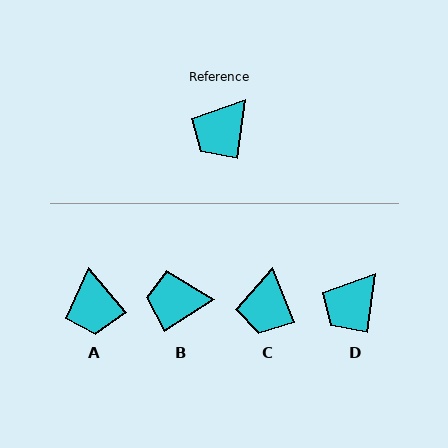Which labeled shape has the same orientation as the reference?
D.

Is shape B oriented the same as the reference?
No, it is off by about 51 degrees.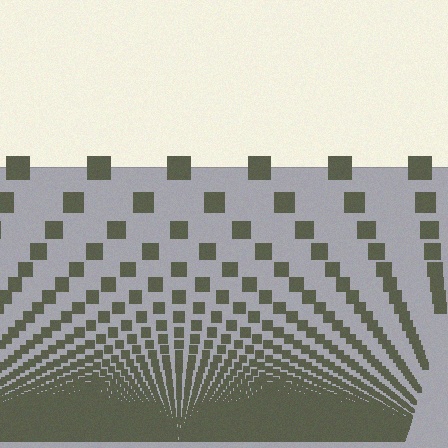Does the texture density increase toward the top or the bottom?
Density increases toward the bottom.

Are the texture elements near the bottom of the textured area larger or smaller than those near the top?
Smaller. The gradient is inverted — elements near the bottom are smaller and denser.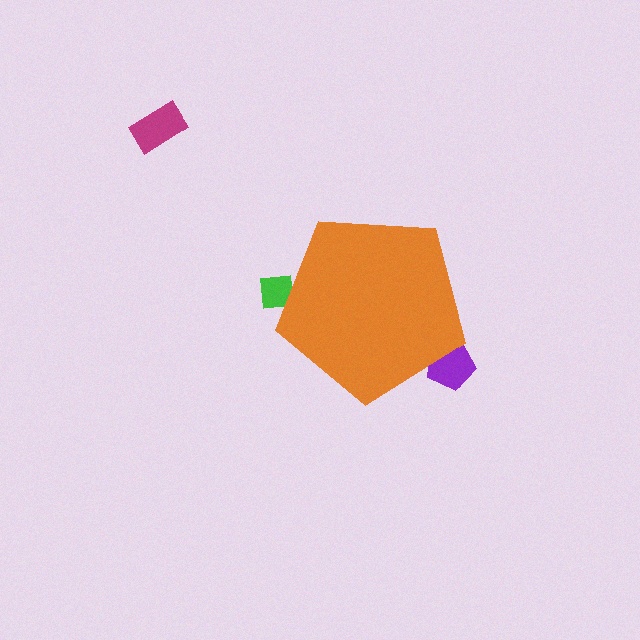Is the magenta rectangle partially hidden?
No, the magenta rectangle is fully visible.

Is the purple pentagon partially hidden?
Yes, the purple pentagon is partially hidden behind the orange pentagon.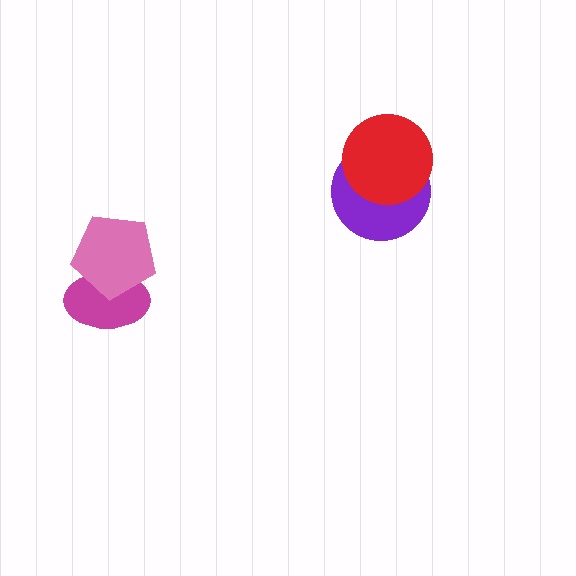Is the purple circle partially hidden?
Yes, it is partially covered by another shape.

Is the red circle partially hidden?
No, no other shape covers it.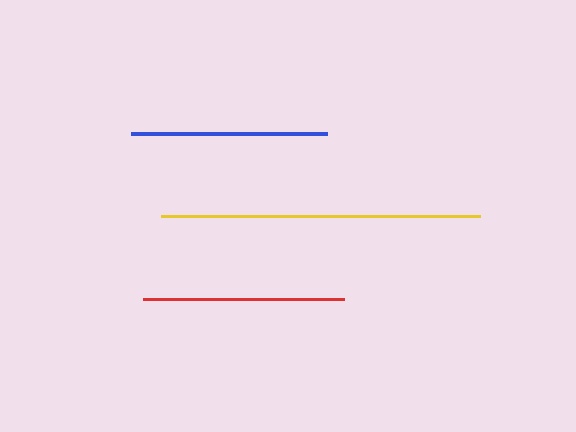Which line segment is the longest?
The yellow line is the longest at approximately 319 pixels.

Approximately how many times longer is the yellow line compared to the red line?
The yellow line is approximately 1.6 times the length of the red line.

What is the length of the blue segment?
The blue segment is approximately 197 pixels long.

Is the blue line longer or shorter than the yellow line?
The yellow line is longer than the blue line.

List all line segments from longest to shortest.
From longest to shortest: yellow, red, blue.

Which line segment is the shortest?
The blue line is the shortest at approximately 197 pixels.